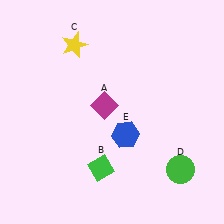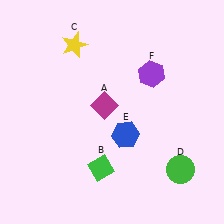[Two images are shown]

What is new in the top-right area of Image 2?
A purple hexagon (F) was added in the top-right area of Image 2.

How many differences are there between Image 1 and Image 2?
There is 1 difference between the two images.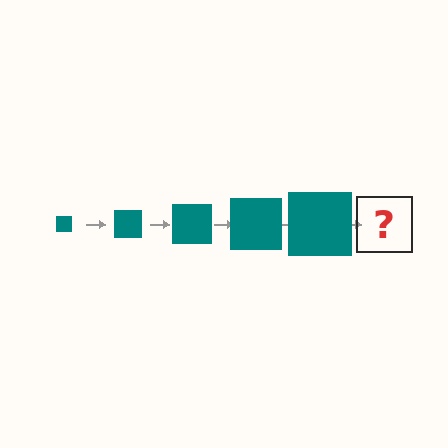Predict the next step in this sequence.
The next step is a teal square, larger than the previous one.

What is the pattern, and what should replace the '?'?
The pattern is that the square gets progressively larger each step. The '?' should be a teal square, larger than the previous one.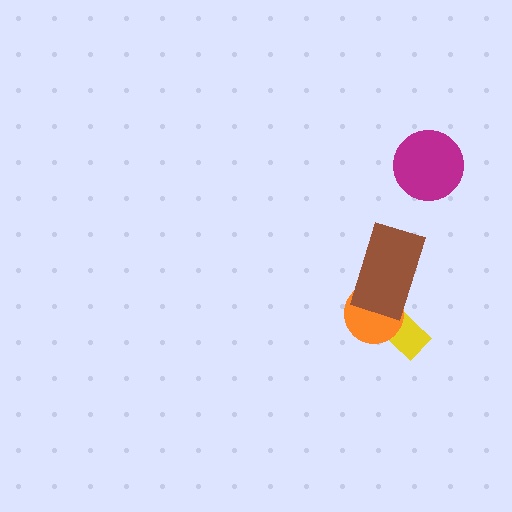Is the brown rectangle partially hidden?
No, no other shape covers it.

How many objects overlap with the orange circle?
2 objects overlap with the orange circle.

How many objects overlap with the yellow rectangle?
1 object overlaps with the yellow rectangle.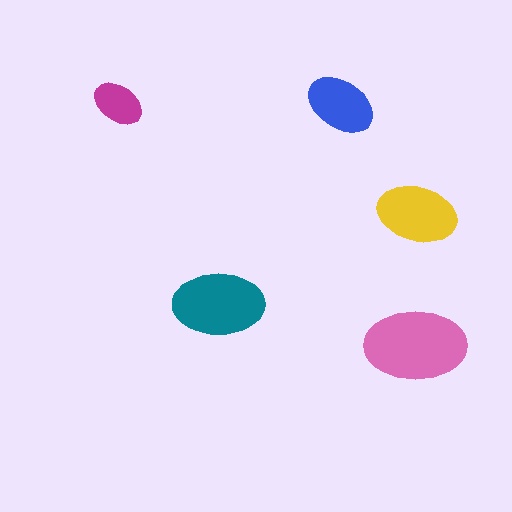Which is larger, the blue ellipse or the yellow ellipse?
The yellow one.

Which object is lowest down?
The pink ellipse is bottommost.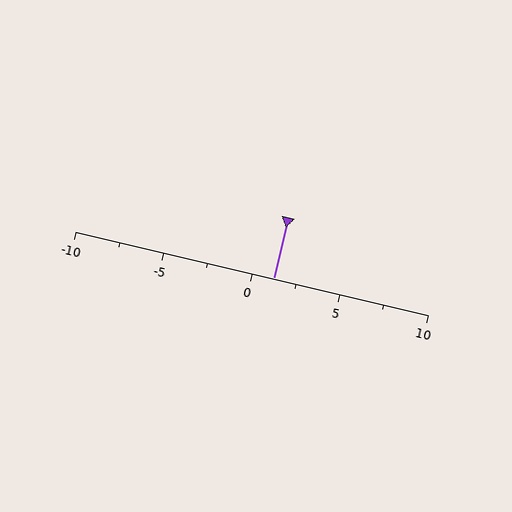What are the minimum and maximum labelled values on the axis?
The axis runs from -10 to 10.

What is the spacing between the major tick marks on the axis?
The major ticks are spaced 5 apart.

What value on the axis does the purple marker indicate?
The marker indicates approximately 1.2.